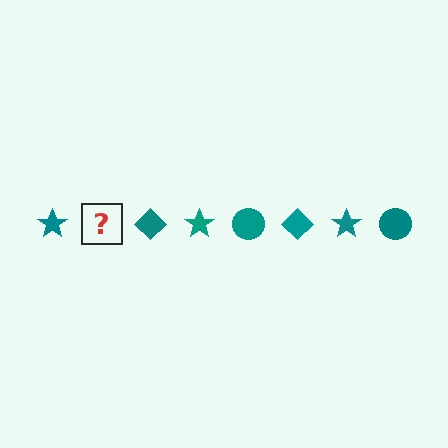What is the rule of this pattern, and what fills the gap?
The rule is that the pattern cycles through star, circle, diamond shapes in teal. The gap should be filled with a teal circle.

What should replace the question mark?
The question mark should be replaced with a teal circle.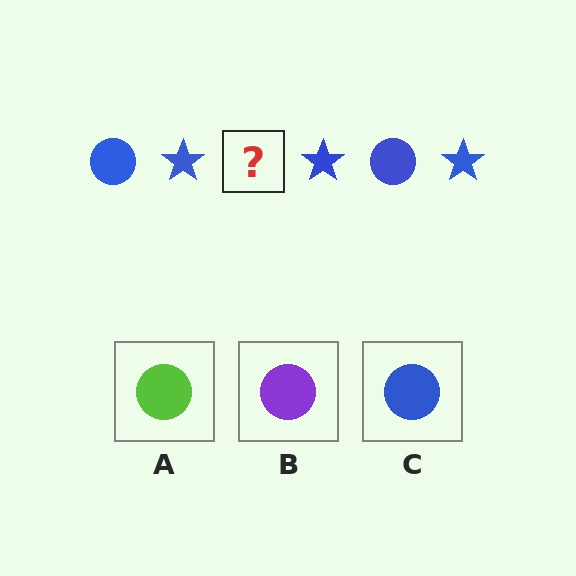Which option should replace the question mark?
Option C.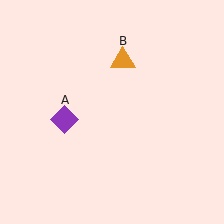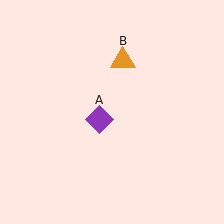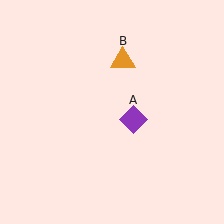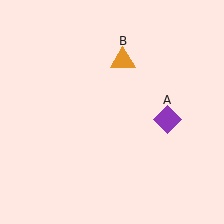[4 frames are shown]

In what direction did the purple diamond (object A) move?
The purple diamond (object A) moved right.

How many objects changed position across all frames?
1 object changed position: purple diamond (object A).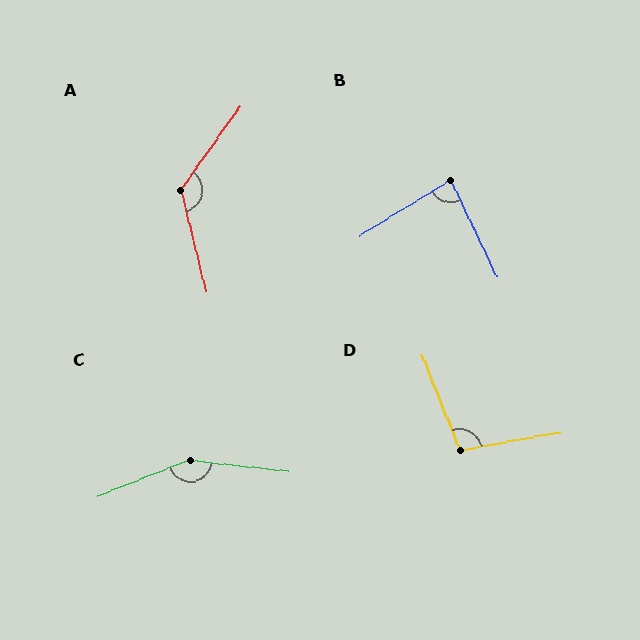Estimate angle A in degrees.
Approximately 130 degrees.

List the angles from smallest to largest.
B (84°), D (102°), A (130°), C (152°).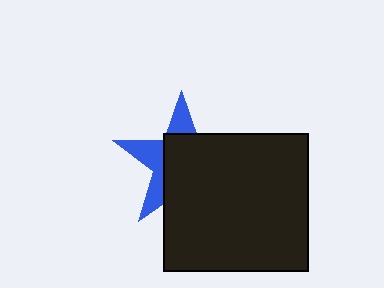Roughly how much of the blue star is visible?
A small part of it is visible (roughly 37%).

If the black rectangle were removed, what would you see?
You would see the complete blue star.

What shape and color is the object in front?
The object in front is a black rectangle.